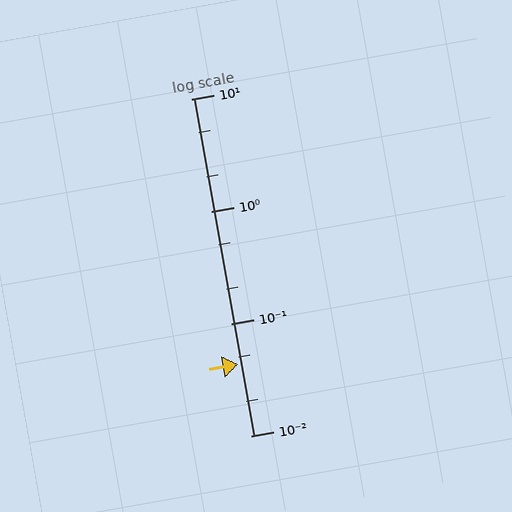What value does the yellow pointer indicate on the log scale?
The pointer indicates approximately 0.043.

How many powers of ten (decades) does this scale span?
The scale spans 3 decades, from 0.01 to 10.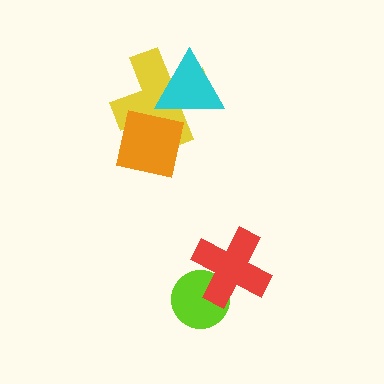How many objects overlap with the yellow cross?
2 objects overlap with the yellow cross.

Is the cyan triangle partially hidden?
No, no other shape covers it.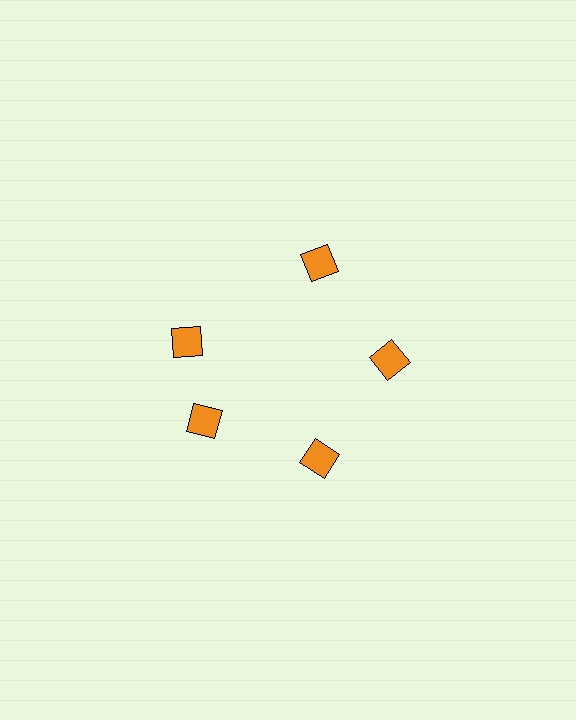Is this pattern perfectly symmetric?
No. The 5 orange squares are arranged in a ring, but one element near the 10 o'clock position is rotated out of alignment along the ring, breaking the 5-fold rotational symmetry.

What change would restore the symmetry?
The symmetry would be restored by rotating it back into even spacing with its neighbors so that all 5 squares sit at equal angles and equal distance from the center.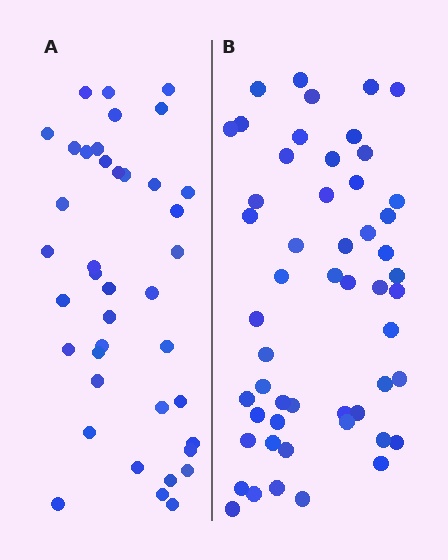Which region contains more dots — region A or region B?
Region B (the right region) has more dots.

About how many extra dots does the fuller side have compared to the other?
Region B has approximately 15 more dots than region A.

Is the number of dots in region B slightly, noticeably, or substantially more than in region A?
Region B has noticeably more, but not dramatically so. The ratio is roughly 1.3 to 1.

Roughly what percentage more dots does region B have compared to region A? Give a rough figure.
About 30% more.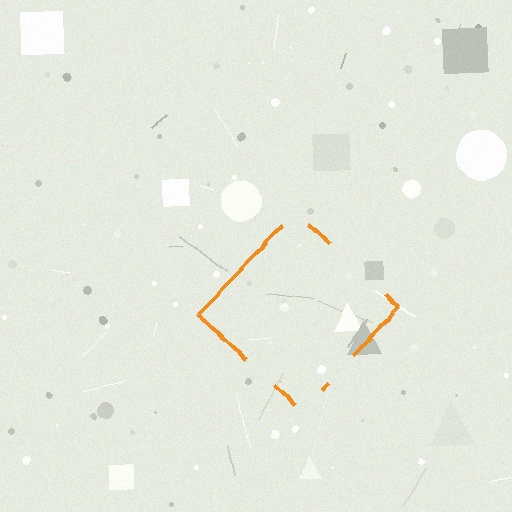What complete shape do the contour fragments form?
The contour fragments form a diamond.